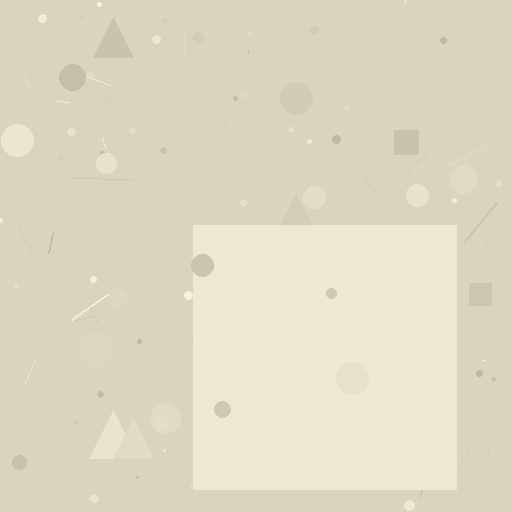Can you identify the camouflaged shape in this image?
The camouflaged shape is a square.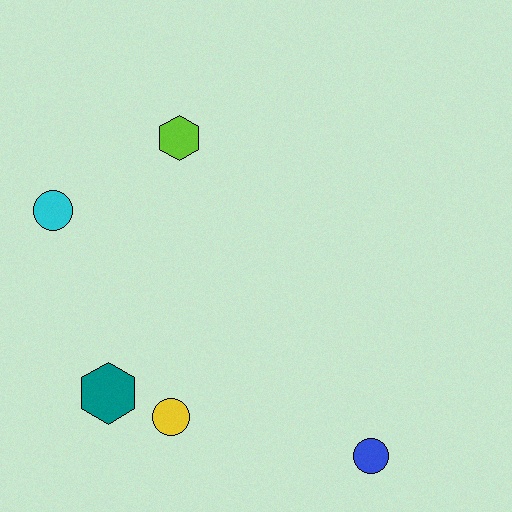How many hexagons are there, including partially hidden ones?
There are 2 hexagons.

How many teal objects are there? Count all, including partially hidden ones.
There is 1 teal object.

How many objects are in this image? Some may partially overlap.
There are 5 objects.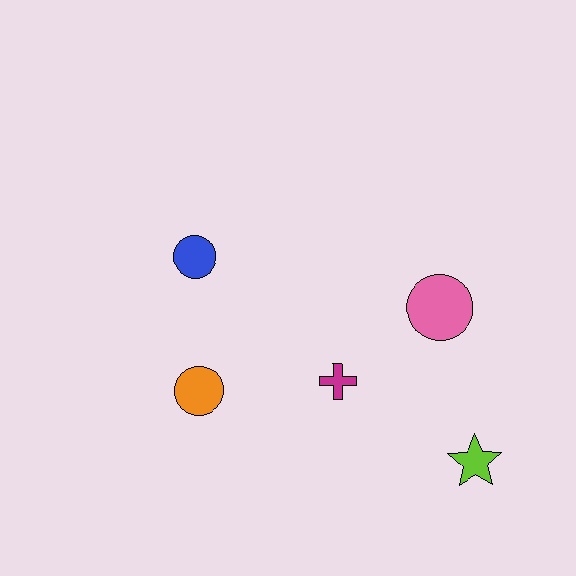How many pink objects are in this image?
There is 1 pink object.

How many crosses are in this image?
There is 1 cross.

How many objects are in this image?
There are 5 objects.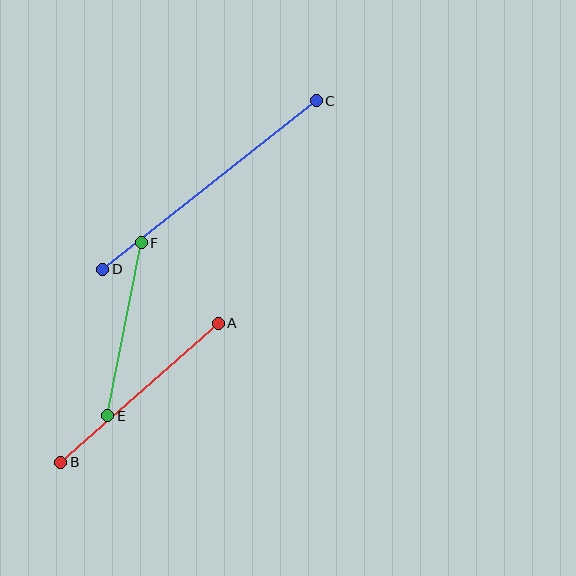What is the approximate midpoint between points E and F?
The midpoint is at approximately (125, 329) pixels.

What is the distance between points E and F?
The distance is approximately 176 pixels.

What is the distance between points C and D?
The distance is approximately 271 pixels.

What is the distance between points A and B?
The distance is approximately 210 pixels.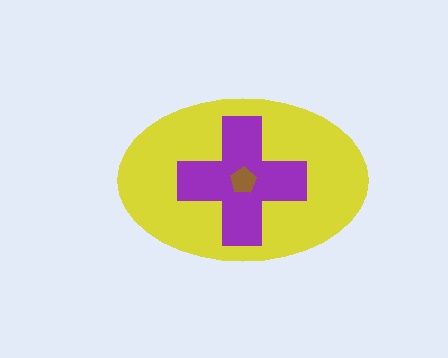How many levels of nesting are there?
3.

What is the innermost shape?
The brown pentagon.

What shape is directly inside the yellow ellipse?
The purple cross.